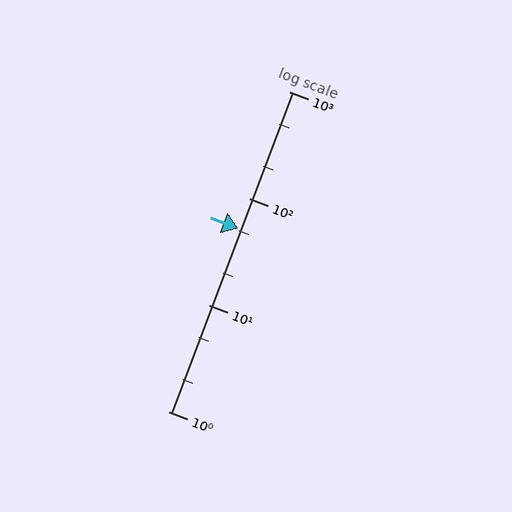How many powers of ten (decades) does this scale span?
The scale spans 3 decades, from 1 to 1000.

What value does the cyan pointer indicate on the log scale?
The pointer indicates approximately 52.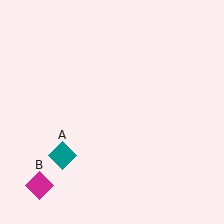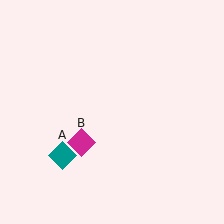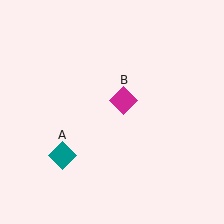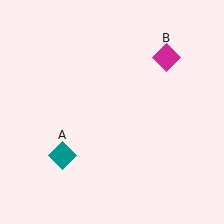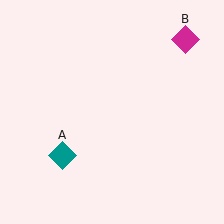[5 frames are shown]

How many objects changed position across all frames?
1 object changed position: magenta diamond (object B).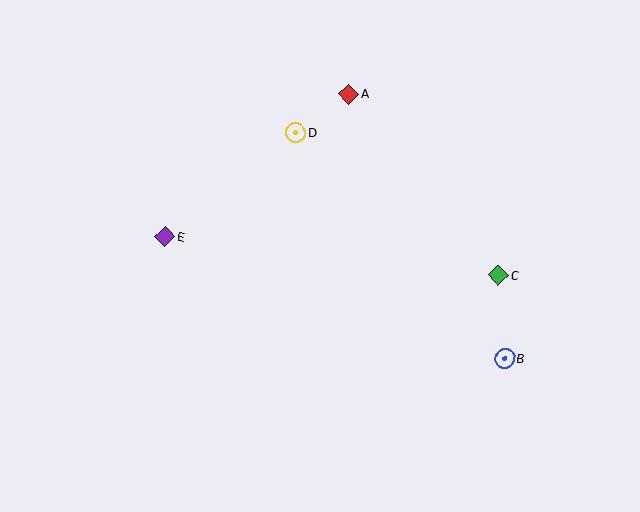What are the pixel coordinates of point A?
Point A is at (349, 94).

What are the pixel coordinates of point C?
Point C is at (498, 276).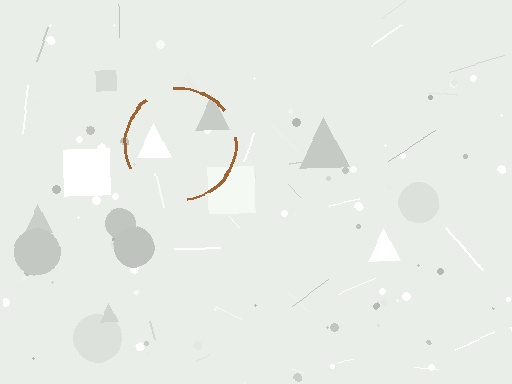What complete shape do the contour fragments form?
The contour fragments form a circle.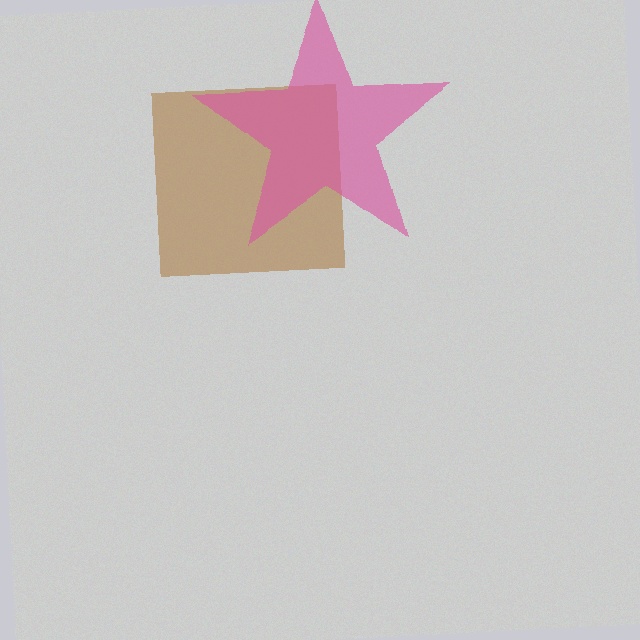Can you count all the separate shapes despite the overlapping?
Yes, there are 2 separate shapes.